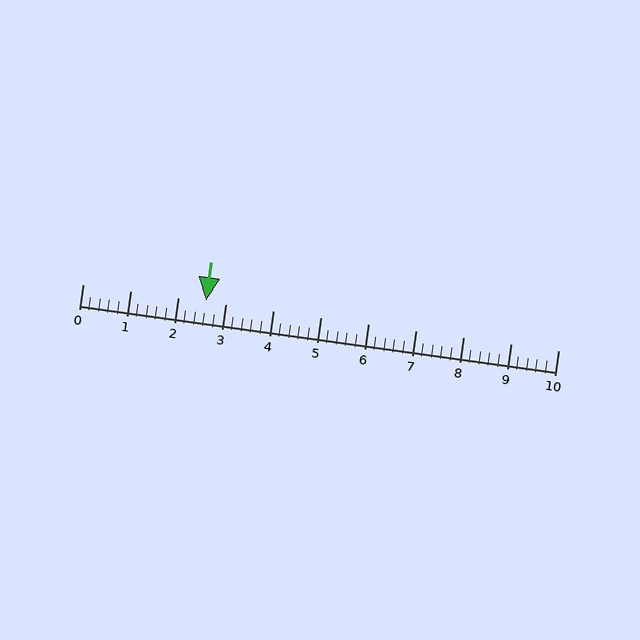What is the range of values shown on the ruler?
The ruler shows values from 0 to 10.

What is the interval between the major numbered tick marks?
The major tick marks are spaced 1 units apart.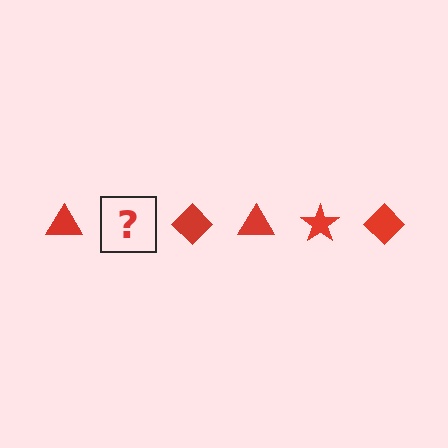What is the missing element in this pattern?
The missing element is a red star.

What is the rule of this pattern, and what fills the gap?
The rule is that the pattern cycles through triangle, star, diamond shapes in red. The gap should be filled with a red star.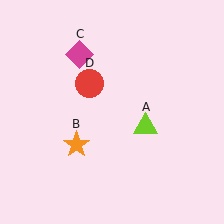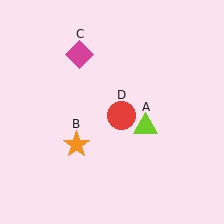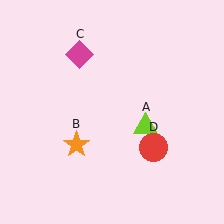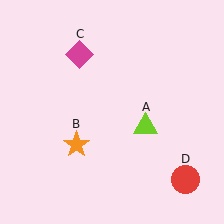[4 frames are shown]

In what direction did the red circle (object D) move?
The red circle (object D) moved down and to the right.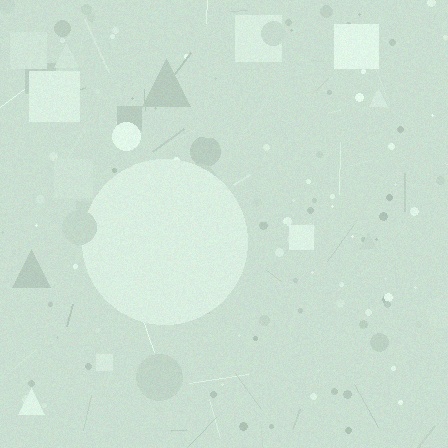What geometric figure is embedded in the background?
A circle is embedded in the background.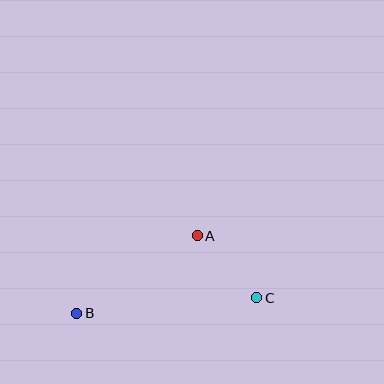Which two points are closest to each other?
Points A and C are closest to each other.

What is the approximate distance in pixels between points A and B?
The distance between A and B is approximately 144 pixels.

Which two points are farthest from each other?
Points B and C are farthest from each other.